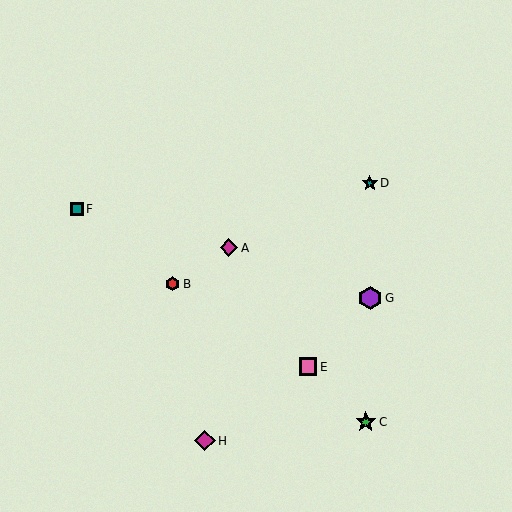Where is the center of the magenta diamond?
The center of the magenta diamond is at (229, 248).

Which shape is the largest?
The purple hexagon (labeled G) is the largest.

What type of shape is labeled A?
Shape A is a magenta diamond.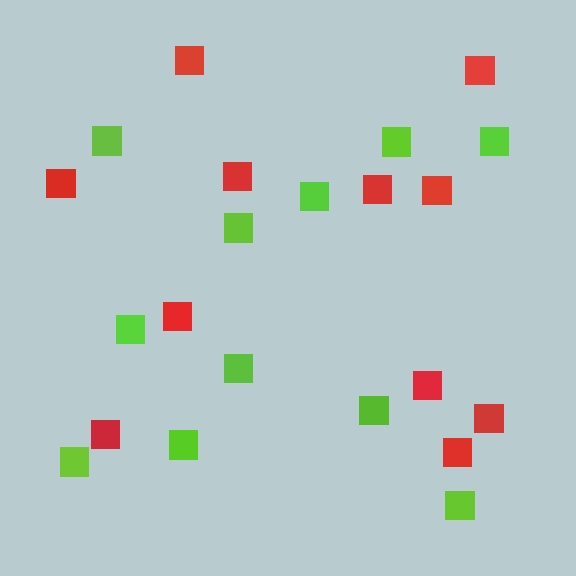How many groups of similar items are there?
There are 2 groups: one group of red squares (11) and one group of lime squares (11).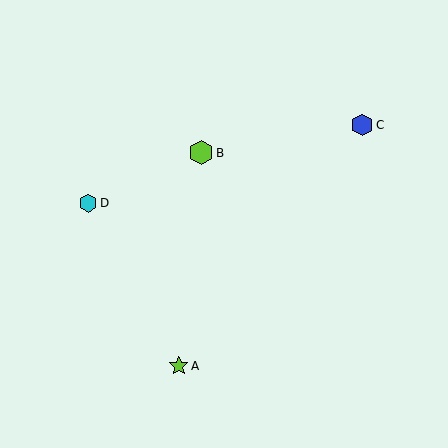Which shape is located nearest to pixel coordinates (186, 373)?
The lime star (labeled A) at (179, 366) is nearest to that location.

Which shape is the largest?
The lime hexagon (labeled B) is the largest.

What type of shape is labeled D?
Shape D is a cyan hexagon.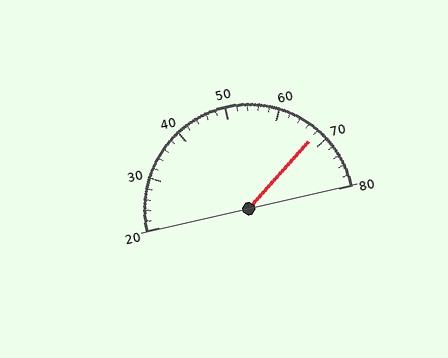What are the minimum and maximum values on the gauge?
The gauge ranges from 20 to 80.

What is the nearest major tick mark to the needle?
The nearest major tick mark is 70.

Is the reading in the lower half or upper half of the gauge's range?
The reading is in the upper half of the range (20 to 80).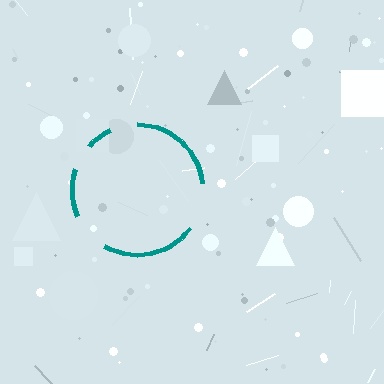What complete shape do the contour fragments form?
The contour fragments form a circle.